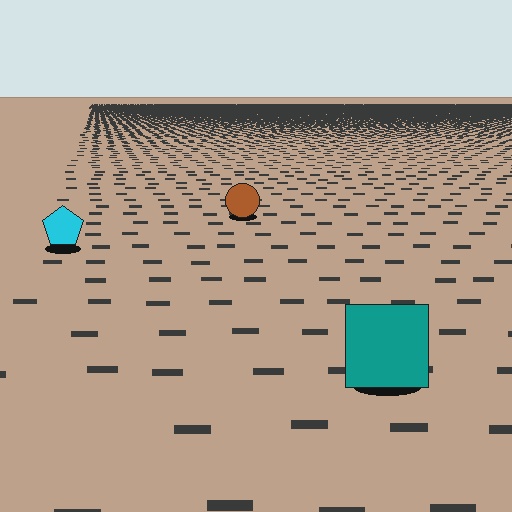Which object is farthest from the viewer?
The brown circle is farthest from the viewer. It appears smaller and the ground texture around it is denser.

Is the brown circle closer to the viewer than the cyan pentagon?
No. The cyan pentagon is closer — you can tell from the texture gradient: the ground texture is coarser near it.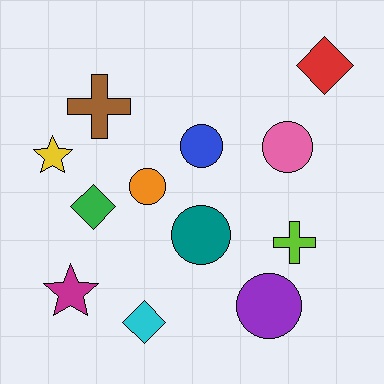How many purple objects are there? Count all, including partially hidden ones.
There is 1 purple object.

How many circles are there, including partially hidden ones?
There are 5 circles.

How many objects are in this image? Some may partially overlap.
There are 12 objects.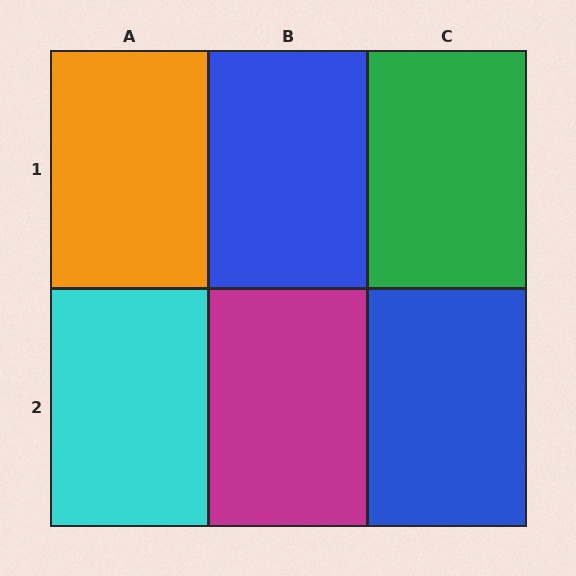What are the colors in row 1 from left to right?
Orange, blue, green.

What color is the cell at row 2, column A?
Cyan.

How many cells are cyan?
1 cell is cyan.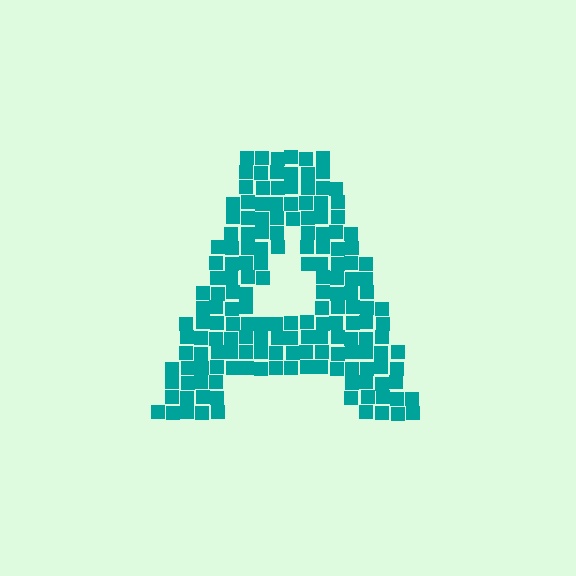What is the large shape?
The large shape is the letter A.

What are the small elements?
The small elements are squares.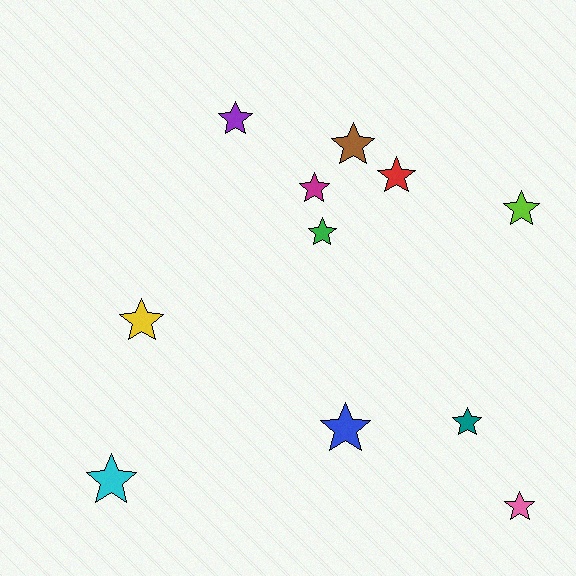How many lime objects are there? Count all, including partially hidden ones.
There is 1 lime object.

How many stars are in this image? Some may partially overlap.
There are 11 stars.